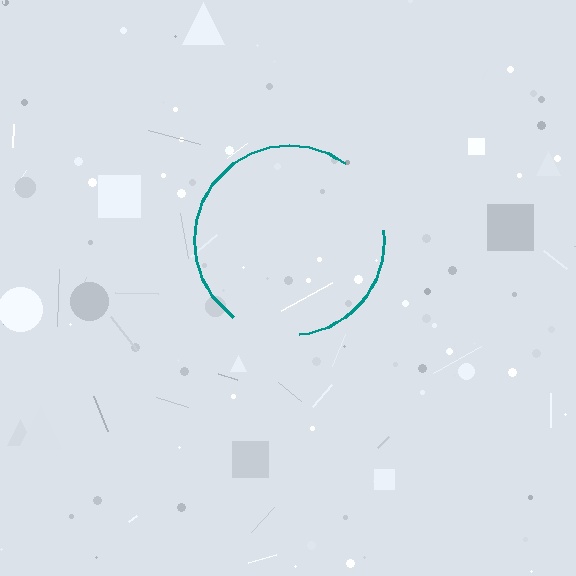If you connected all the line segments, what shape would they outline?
They would outline a circle.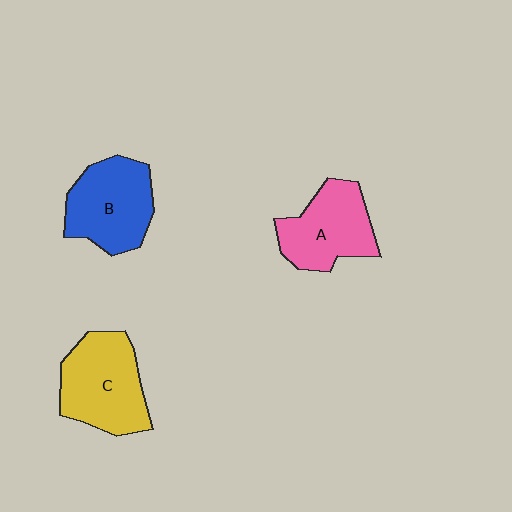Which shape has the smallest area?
Shape A (pink).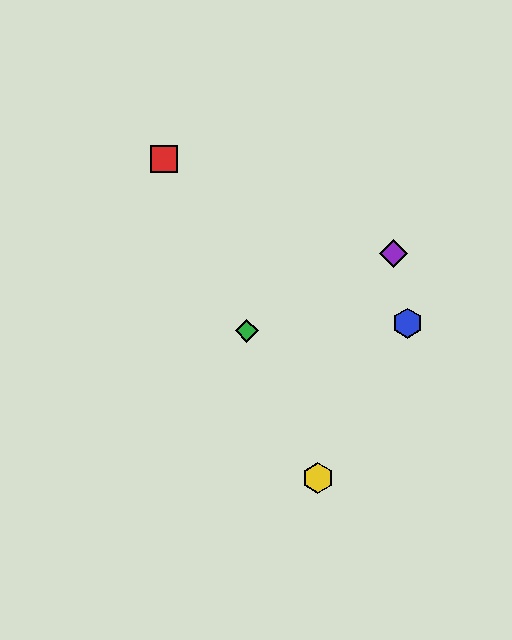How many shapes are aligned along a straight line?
3 shapes (the red square, the green diamond, the yellow hexagon) are aligned along a straight line.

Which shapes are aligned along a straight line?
The red square, the green diamond, the yellow hexagon are aligned along a straight line.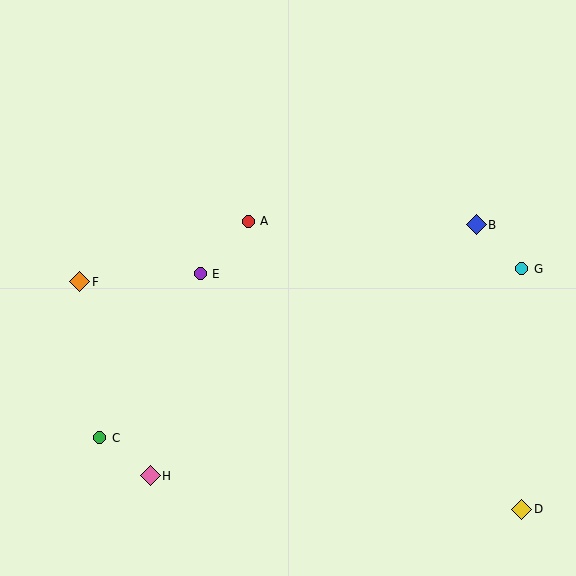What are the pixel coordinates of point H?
Point H is at (150, 476).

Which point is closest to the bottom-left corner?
Point C is closest to the bottom-left corner.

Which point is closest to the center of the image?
Point A at (248, 221) is closest to the center.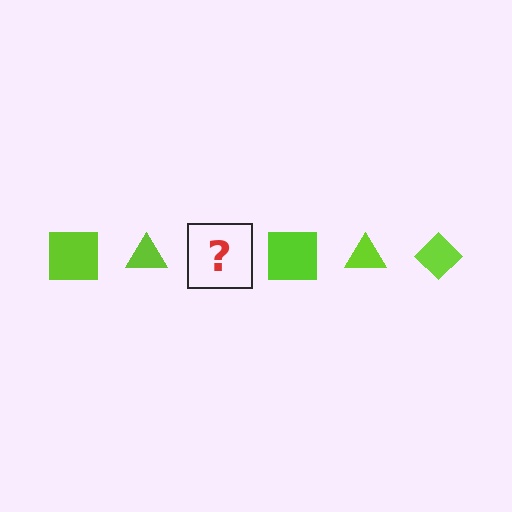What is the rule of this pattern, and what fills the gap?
The rule is that the pattern cycles through square, triangle, diamond shapes in lime. The gap should be filled with a lime diamond.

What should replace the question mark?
The question mark should be replaced with a lime diamond.